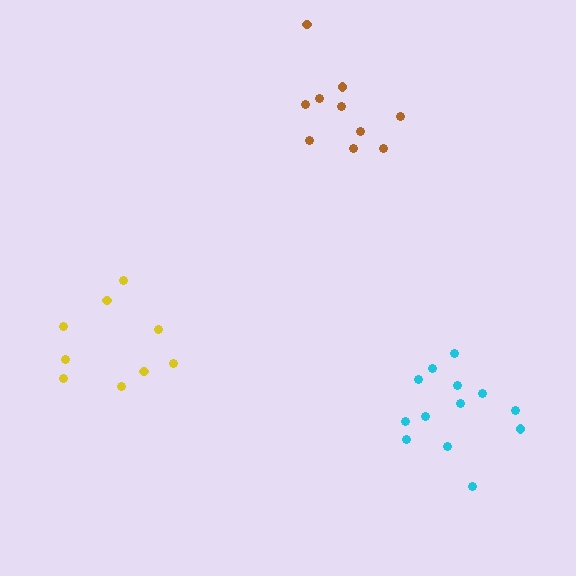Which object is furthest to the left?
The yellow cluster is leftmost.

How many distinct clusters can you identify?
There are 3 distinct clusters.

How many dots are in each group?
Group 1: 13 dots, Group 2: 9 dots, Group 3: 10 dots (32 total).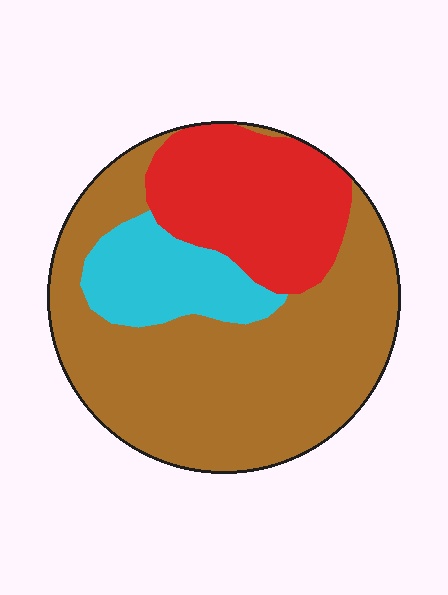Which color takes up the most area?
Brown, at roughly 60%.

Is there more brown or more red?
Brown.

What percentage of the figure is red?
Red covers roughly 25% of the figure.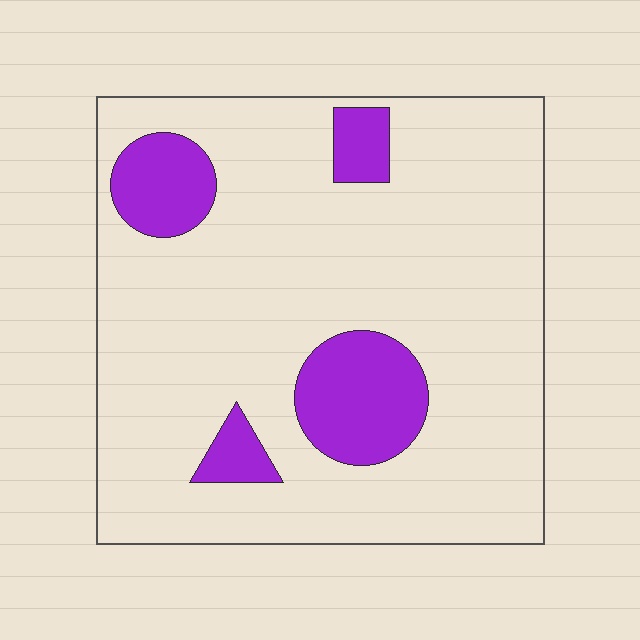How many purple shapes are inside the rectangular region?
4.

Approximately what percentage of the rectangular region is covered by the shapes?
Approximately 15%.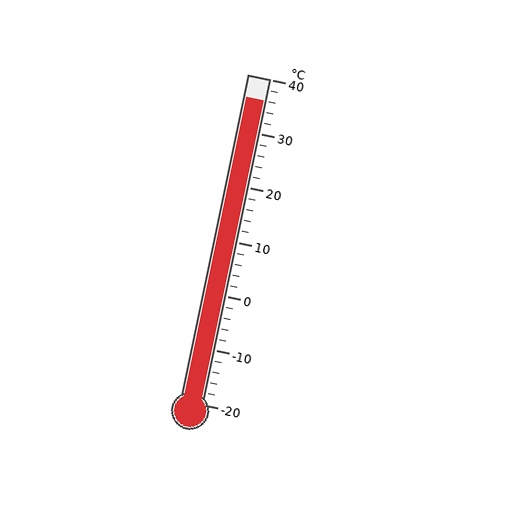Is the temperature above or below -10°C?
The temperature is above -10°C.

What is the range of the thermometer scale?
The thermometer scale ranges from -20°C to 40°C.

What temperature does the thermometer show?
The thermometer shows approximately 36°C.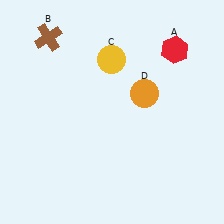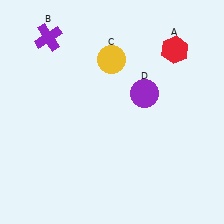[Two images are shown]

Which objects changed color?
B changed from brown to purple. D changed from orange to purple.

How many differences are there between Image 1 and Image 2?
There are 2 differences between the two images.